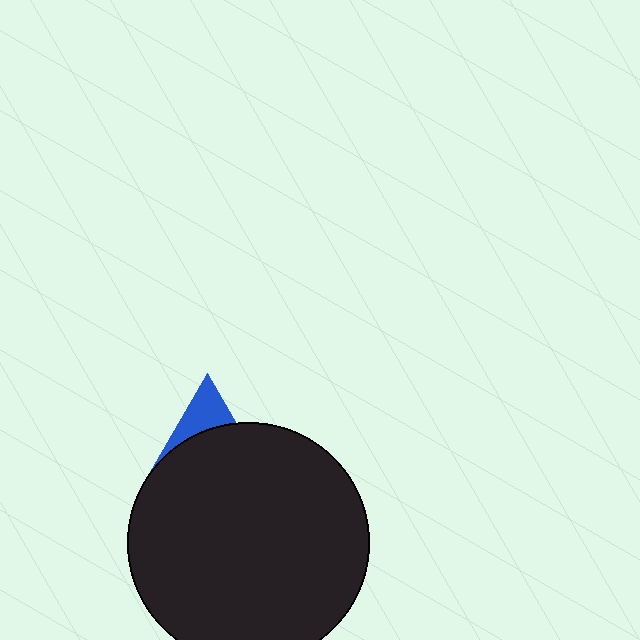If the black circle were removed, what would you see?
You would see the complete blue triangle.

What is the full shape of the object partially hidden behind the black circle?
The partially hidden object is a blue triangle.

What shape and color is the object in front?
The object in front is a black circle.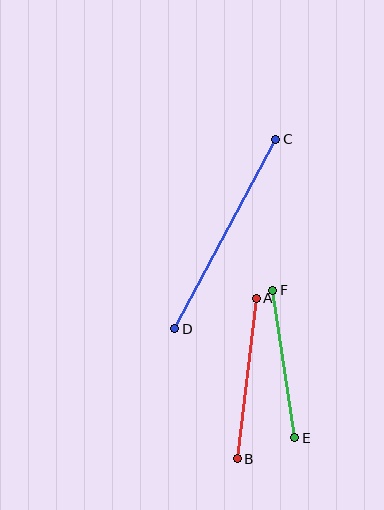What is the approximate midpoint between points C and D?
The midpoint is at approximately (225, 234) pixels.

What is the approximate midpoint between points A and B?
The midpoint is at approximately (247, 379) pixels.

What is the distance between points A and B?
The distance is approximately 162 pixels.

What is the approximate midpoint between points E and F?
The midpoint is at approximately (284, 364) pixels.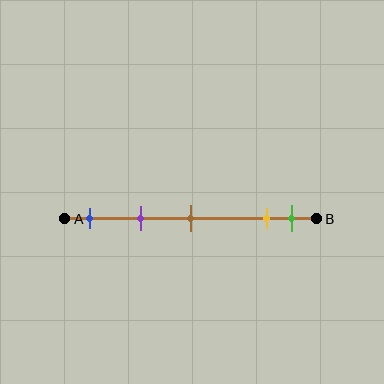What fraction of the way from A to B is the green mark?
The green mark is approximately 90% (0.9) of the way from A to B.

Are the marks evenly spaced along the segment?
No, the marks are not evenly spaced.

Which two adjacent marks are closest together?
The yellow and green marks are the closest adjacent pair.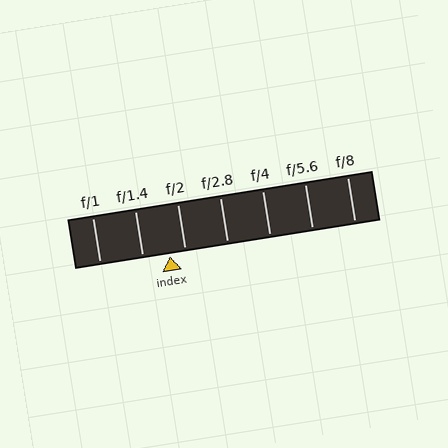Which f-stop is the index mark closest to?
The index mark is closest to f/2.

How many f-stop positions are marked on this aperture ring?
There are 7 f-stop positions marked.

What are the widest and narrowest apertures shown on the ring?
The widest aperture shown is f/1 and the narrowest is f/8.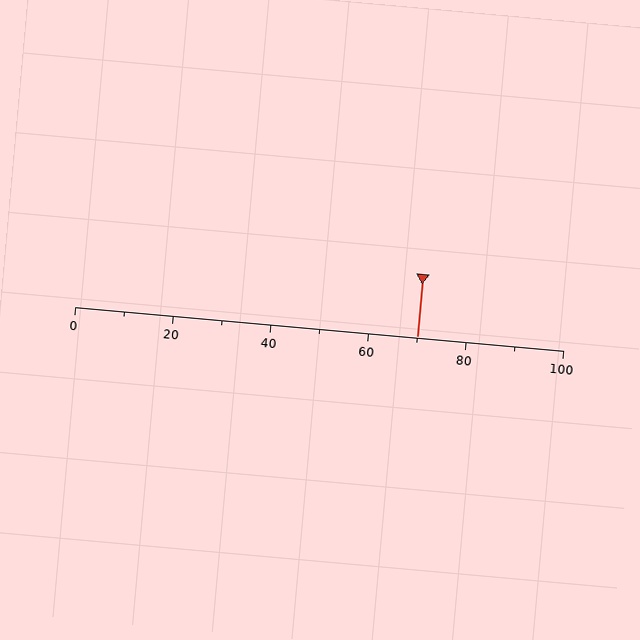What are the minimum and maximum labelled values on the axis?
The axis runs from 0 to 100.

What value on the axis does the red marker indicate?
The marker indicates approximately 70.